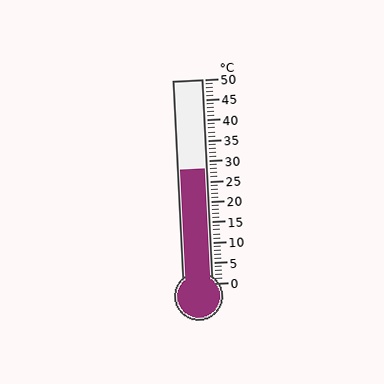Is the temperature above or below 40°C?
The temperature is below 40°C.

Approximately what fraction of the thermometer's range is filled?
The thermometer is filled to approximately 55% of its range.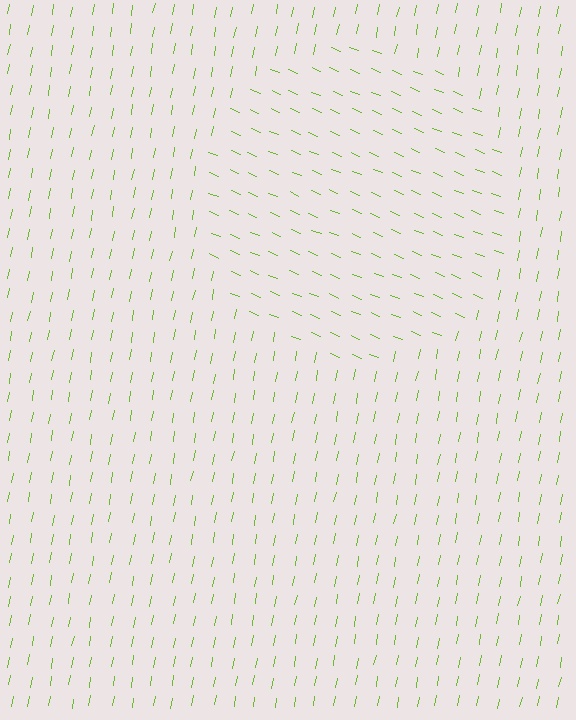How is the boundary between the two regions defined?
The boundary is defined purely by a change in line orientation (approximately 78 degrees difference). All lines are the same color and thickness.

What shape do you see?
I see a circle.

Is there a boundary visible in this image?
Yes, there is a texture boundary formed by a change in line orientation.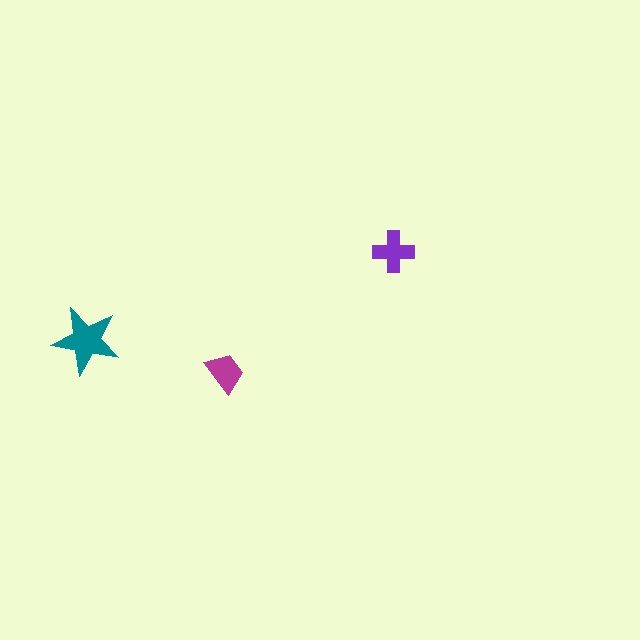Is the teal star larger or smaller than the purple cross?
Larger.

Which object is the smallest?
The magenta trapezoid.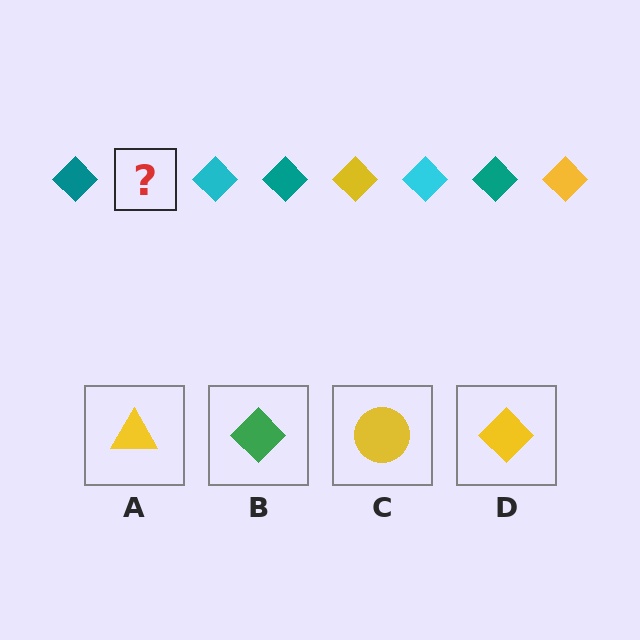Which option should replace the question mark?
Option D.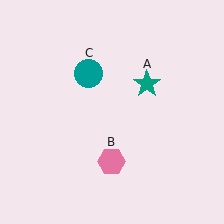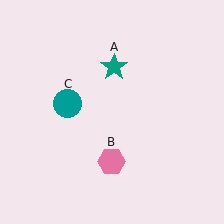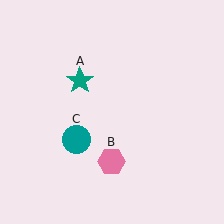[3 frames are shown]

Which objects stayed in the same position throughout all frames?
Pink hexagon (object B) remained stationary.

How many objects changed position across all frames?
2 objects changed position: teal star (object A), teal circle (object C).